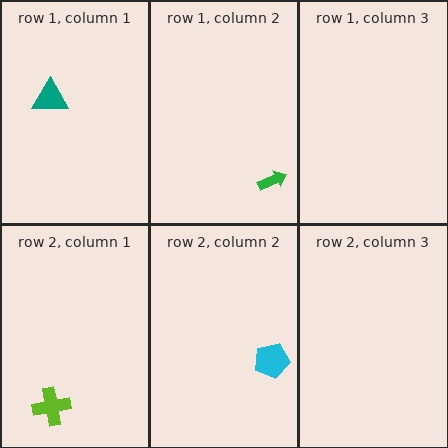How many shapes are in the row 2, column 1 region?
1.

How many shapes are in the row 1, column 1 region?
1.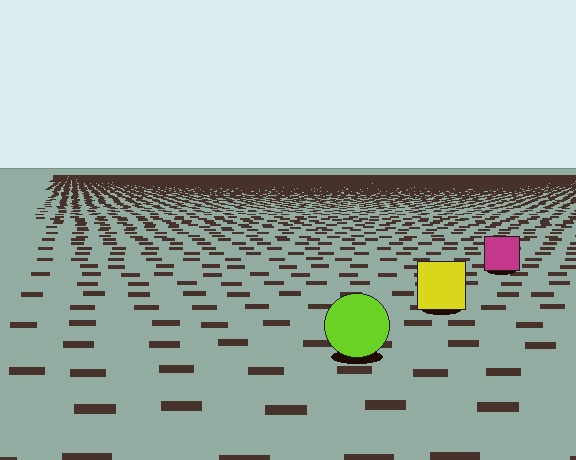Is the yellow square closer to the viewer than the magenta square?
Yes. The yellow square is closer — you can tell from the texture gradient: the ground texture is coarser near it.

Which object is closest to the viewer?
The lime circle is closest. The texture marks near it are larger and more spread out.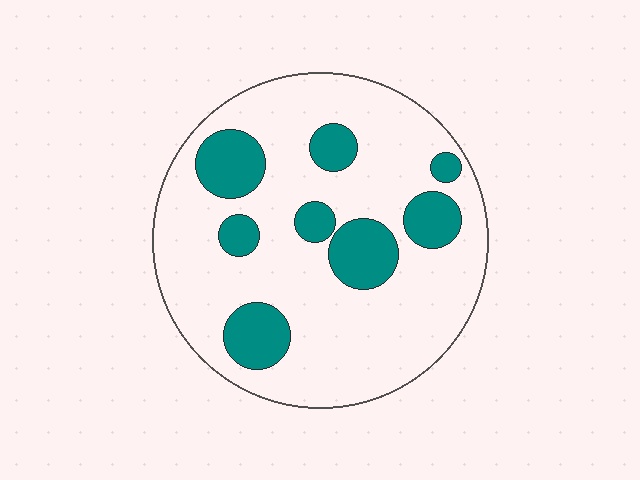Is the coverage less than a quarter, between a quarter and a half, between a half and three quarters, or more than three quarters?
Less than a quarter.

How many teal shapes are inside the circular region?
8.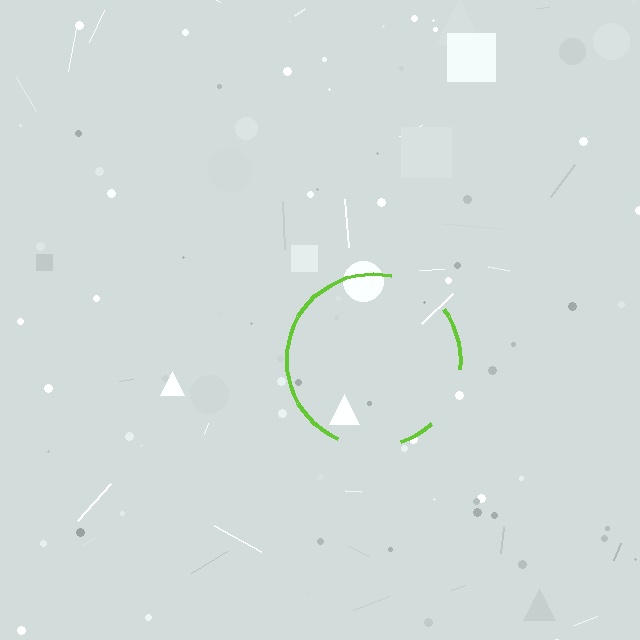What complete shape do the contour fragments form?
The contour fragments form a circle.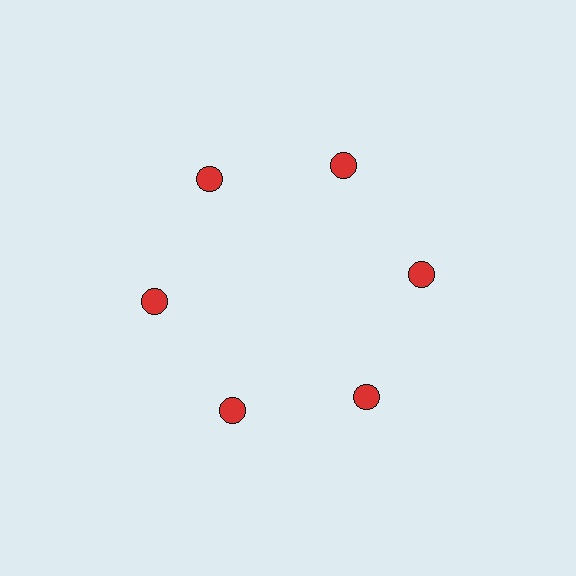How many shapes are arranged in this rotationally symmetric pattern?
There are 6 shapes, arranged in 6 groups of 1.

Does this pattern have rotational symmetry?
Yes, this pattern has 6-fold rotational symmetry. It looks the same after rotating 60 degrees around the center.